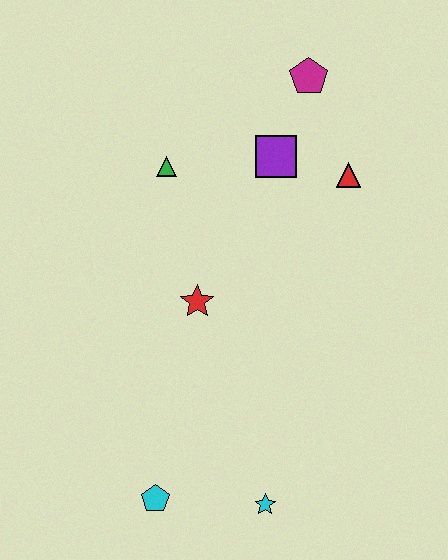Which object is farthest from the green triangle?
The cyan star is farthest from the green triangle.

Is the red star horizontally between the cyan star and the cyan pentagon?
Yes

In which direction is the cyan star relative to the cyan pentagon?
The cyan star is to the right of the cyan pentagon.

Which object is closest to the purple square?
The red triangle is closest to the purple square.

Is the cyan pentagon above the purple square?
No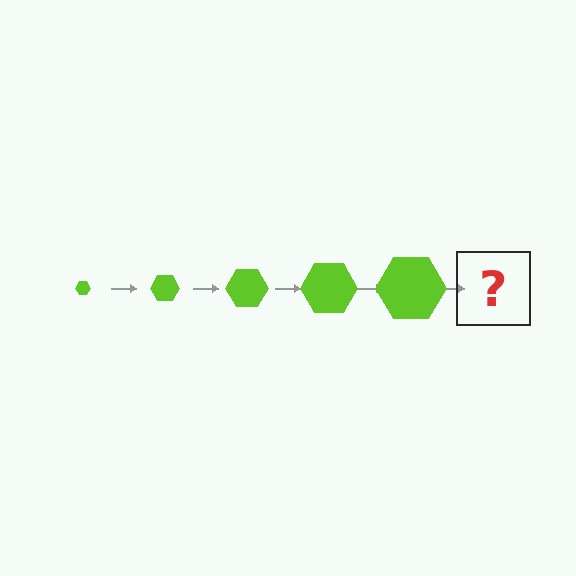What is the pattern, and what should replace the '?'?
The pattern is that the hexagon gets progressively larger each step. The '?' should be a lime hexagon, larger than the previous one.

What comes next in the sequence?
The next element should be a lime hexagon, larger than the previous one.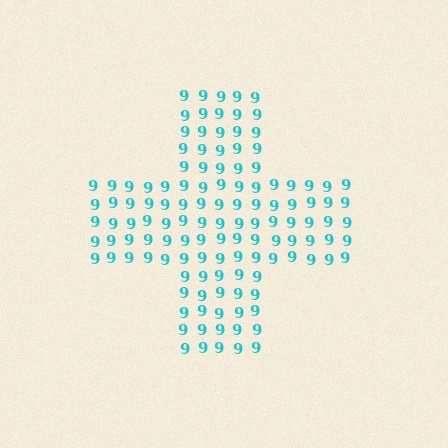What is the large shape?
The large shape is a cross.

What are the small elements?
The small elements are digit 9's.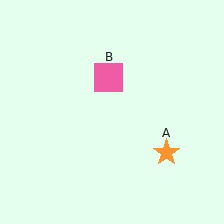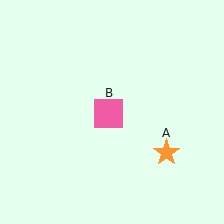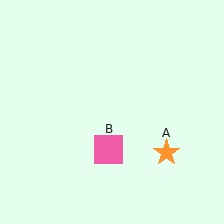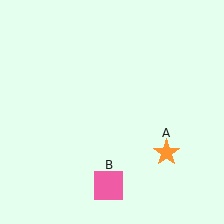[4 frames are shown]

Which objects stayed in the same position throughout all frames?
Orange star (object A) remained stationary.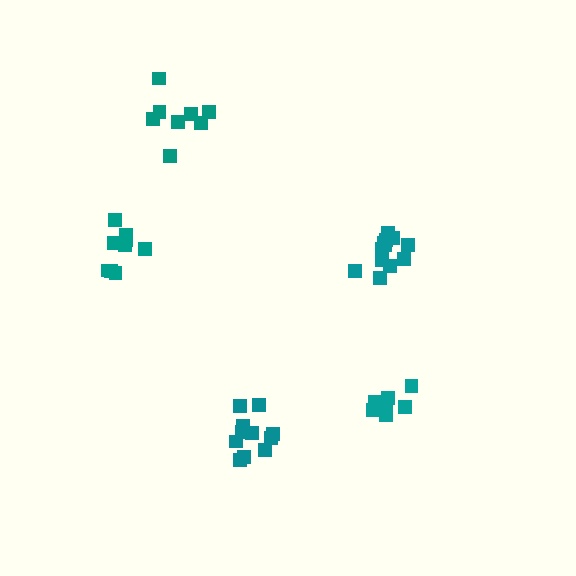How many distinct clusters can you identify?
There are 5 distinct clusters.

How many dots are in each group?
Group 1: 12 dots, Group 2: 8 dots, Group 3: 9 dots, Group 4: 7 dots, Group 5: 11 dots (47 total).